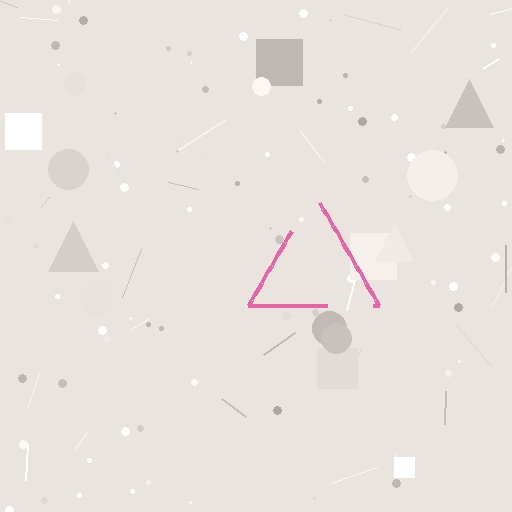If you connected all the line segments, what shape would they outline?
They would outline a triangle.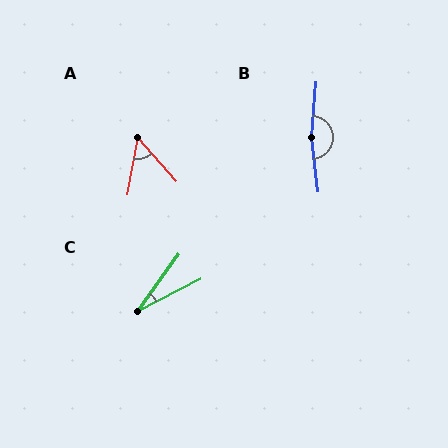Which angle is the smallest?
C, at approximately 27 degrees.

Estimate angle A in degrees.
Approximately 52 degrees.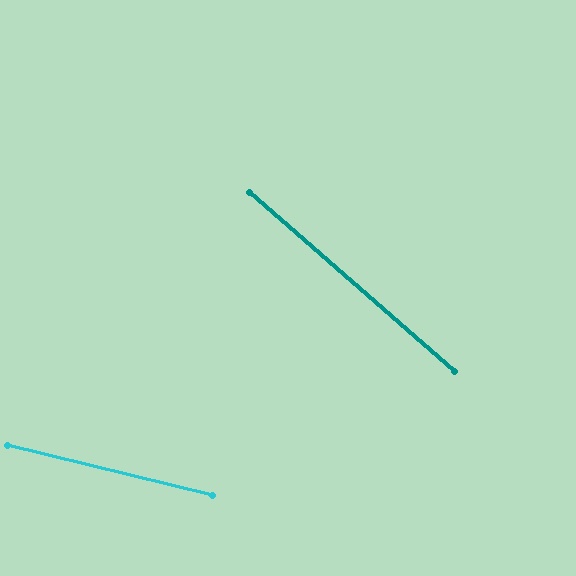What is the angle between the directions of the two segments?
Approximately 27 degrees.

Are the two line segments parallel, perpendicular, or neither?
Neither parallel nor perpendicular — they differ by about 27°.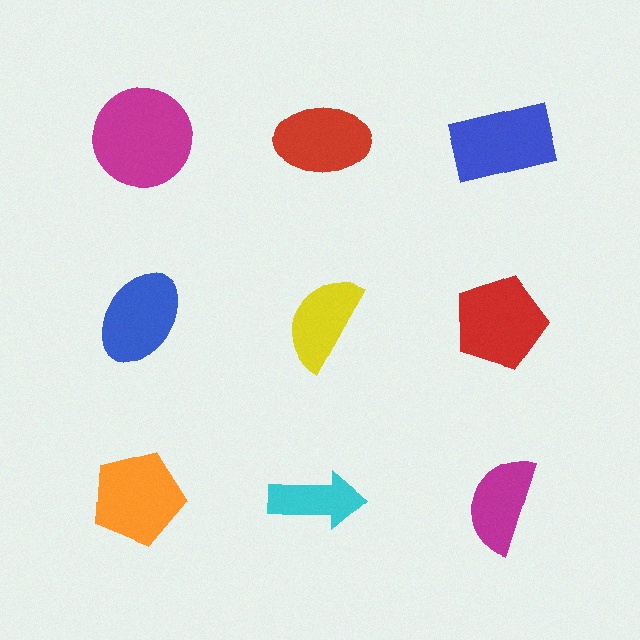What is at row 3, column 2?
A cyan arrow.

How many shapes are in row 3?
3 shapes.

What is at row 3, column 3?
A magenta semicircle.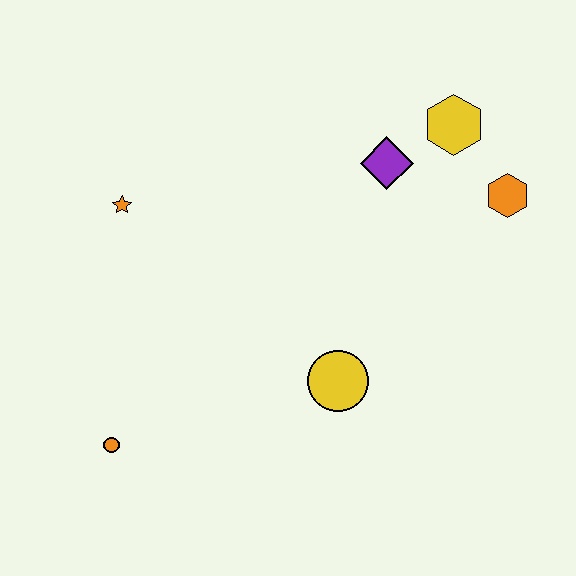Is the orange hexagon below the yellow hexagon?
Yes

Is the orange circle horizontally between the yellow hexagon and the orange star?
No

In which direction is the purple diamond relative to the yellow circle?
The purple diamond is above the yellow circle.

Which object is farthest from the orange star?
The orange hexagon is farthest from the orange star.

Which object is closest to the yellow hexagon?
The purple diamond is closest to the yellow hexagon.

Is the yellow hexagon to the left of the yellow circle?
No